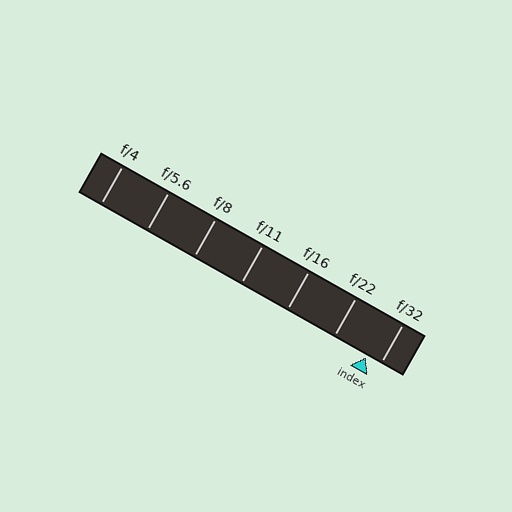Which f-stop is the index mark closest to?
The index mark is closest to f/32.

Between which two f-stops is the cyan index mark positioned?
The index mark is between f/22 and f/32.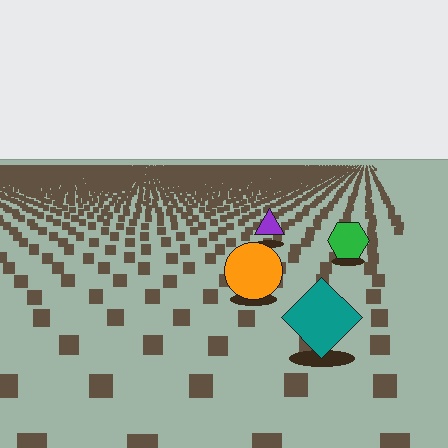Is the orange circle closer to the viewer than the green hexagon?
Yes. The orange circle is closer — you can tell from the texture gradient: the ground texture is coarser near it.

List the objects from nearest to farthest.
From nearest to farthest: the teal diamond, the orange circle, the green hexagon, the purple triangle.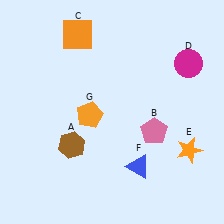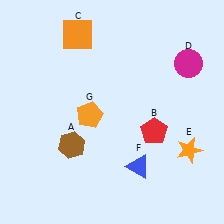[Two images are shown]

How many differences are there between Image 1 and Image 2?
There is 1 difference between the two images.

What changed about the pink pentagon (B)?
In Image 1, B is pink. In Image 2, it changed to red.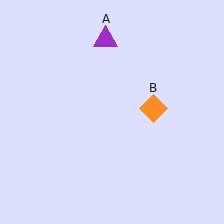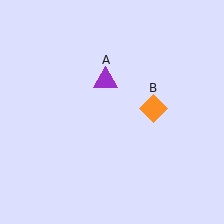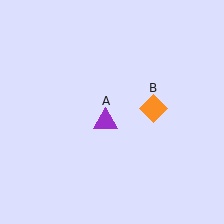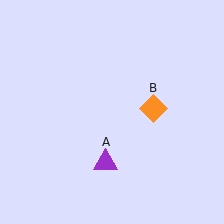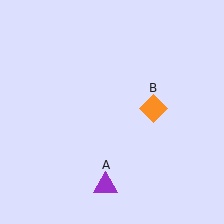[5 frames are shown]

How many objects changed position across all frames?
1 object changed position: purple triangle (object A).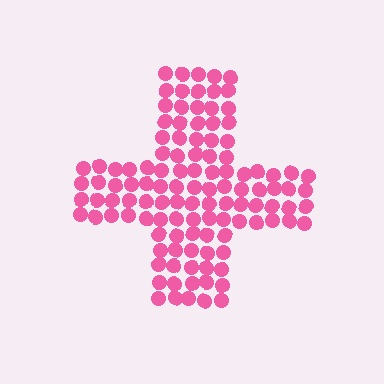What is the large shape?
The large shape is a cross.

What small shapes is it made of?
It is made of small circles.